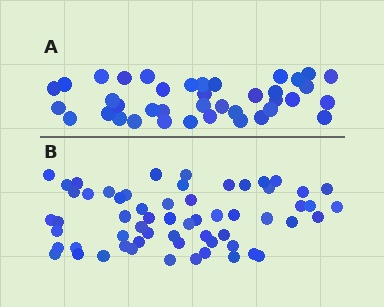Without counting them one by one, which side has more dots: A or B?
Region B (the bottom region) has more dots.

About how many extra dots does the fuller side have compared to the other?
Region B has approximately 20 more dots than region A.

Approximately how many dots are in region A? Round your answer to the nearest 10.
About 40 dots. (The exact count is 39, which rounds to 40.)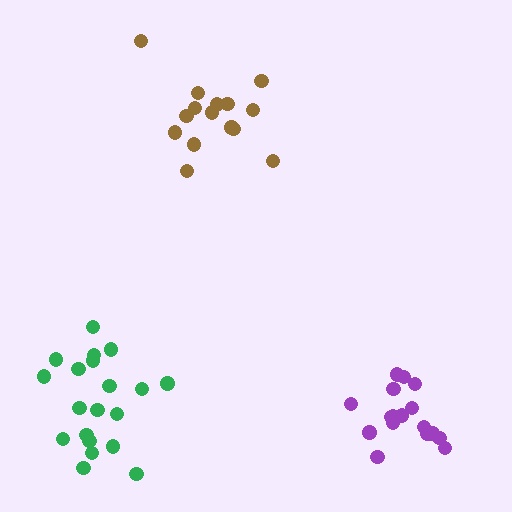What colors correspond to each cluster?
The clusters are colored: green, purple, brown.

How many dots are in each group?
Group 1: 20 dots, Group 2: 17 dots, Group 3: 15 dots (52 total).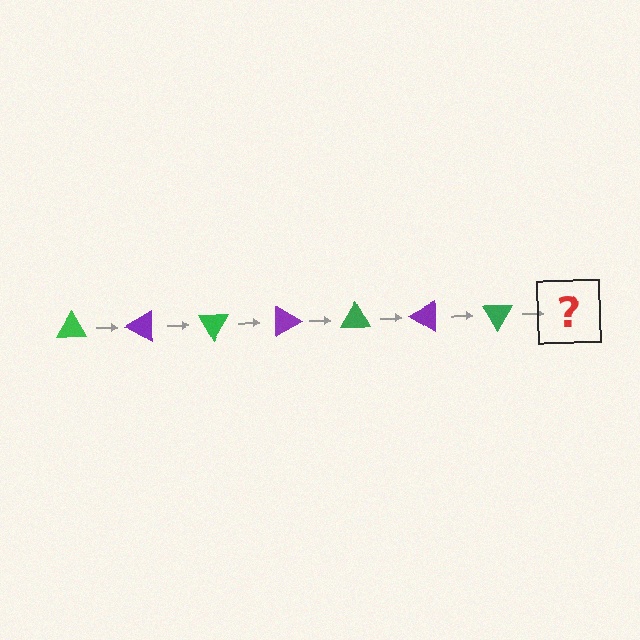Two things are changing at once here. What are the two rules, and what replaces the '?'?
The two rules are that it rotates 30 degrees each step and the color cycles through green and purple. The '?' should be a purple triangle, rotated 210 degrees from the start.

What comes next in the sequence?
The next element should be a purple triangle, rotated 210 degrees from the start.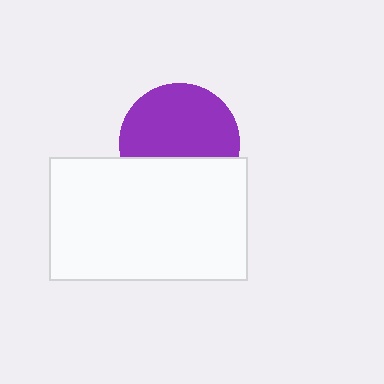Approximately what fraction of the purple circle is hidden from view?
Roughly 35% of the purple circle is hidden behind the white rectangle.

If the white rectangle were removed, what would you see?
You would see the complete purple circle.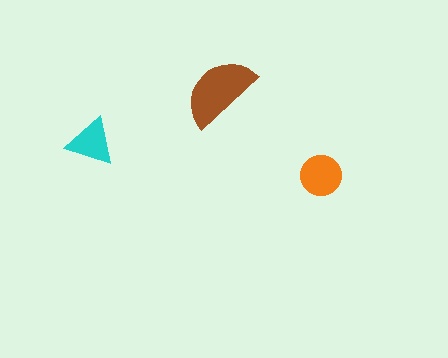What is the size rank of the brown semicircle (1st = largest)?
1st.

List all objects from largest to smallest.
The brown semicircle, the orange circle, the cyan triangle.